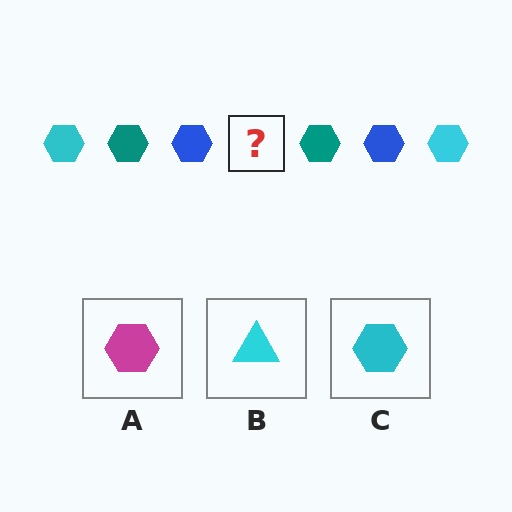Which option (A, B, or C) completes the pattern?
C.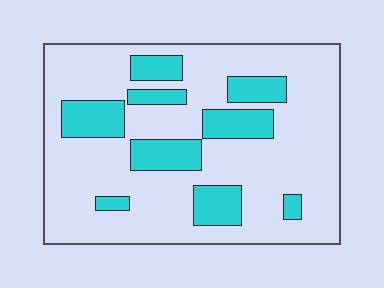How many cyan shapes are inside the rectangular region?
9.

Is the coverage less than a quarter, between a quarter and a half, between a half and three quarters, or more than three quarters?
Less than a quarter.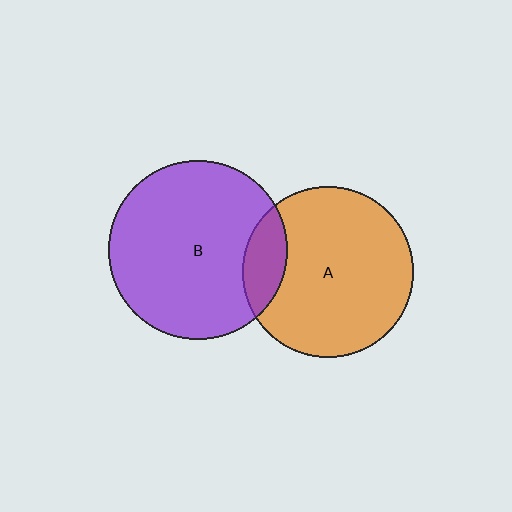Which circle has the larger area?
Circle B (purple).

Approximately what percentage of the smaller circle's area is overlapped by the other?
Approximately 15%.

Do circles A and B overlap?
Yes.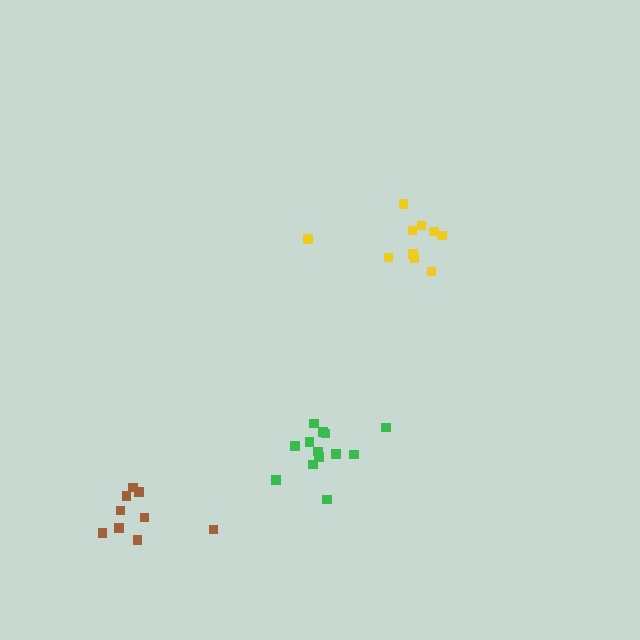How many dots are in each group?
Group 1: 13 dots, Group 2: 10 dots, Group 3: 9 dots (32 total).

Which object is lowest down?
The brown cluster is bottommost.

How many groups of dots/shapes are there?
There are 3 groups.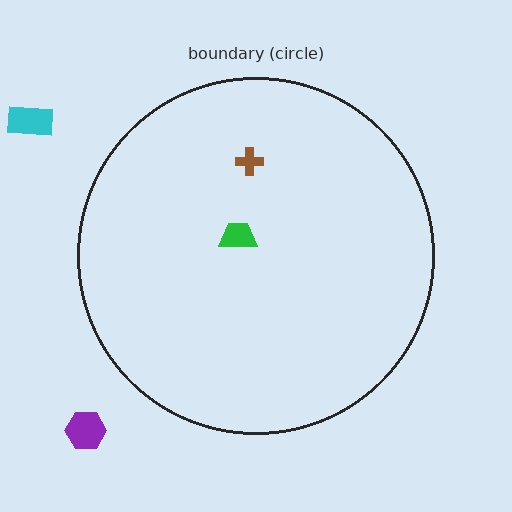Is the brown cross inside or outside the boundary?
Inside.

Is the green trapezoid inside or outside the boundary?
Inside.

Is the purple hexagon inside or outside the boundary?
Outside.